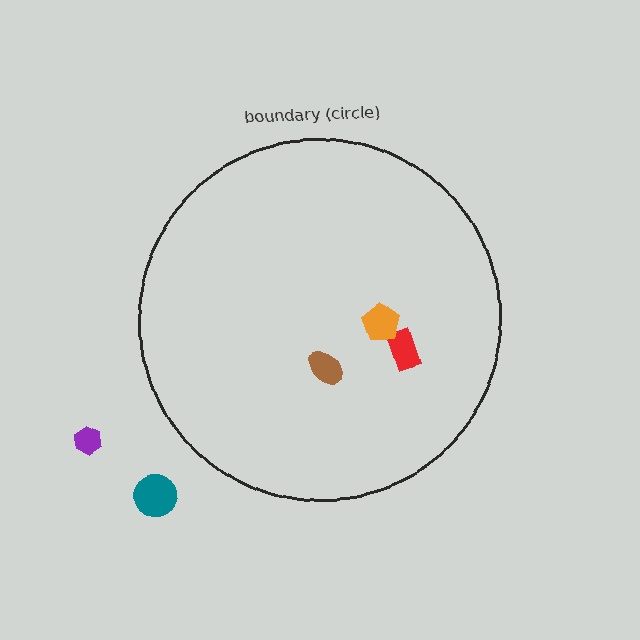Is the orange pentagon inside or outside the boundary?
Inside.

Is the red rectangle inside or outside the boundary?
Inside.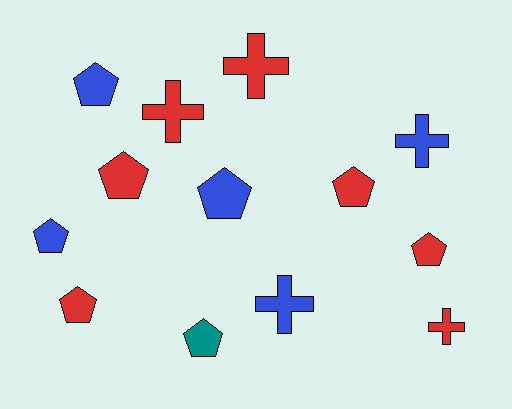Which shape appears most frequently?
Pentagon, with 8 objects.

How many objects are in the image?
There are 13 objects.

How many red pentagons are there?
There are 4 red pentagons.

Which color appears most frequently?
Red, with 7 objects.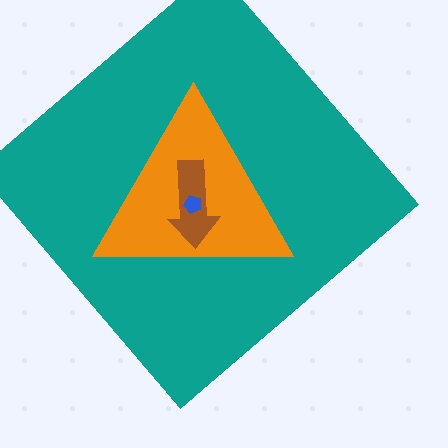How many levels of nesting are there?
4.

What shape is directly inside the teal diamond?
The orange triangle.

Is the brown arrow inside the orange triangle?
Yes.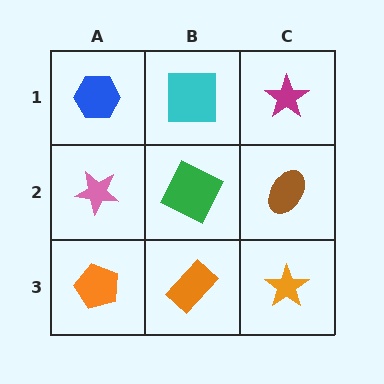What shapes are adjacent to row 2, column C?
A magenta star (row 1, column C), an orange star (row 3, column C), a green square (row 2, column B).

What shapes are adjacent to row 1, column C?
A brown ellipse (row 2, column C), a cyan square (row 1, column B).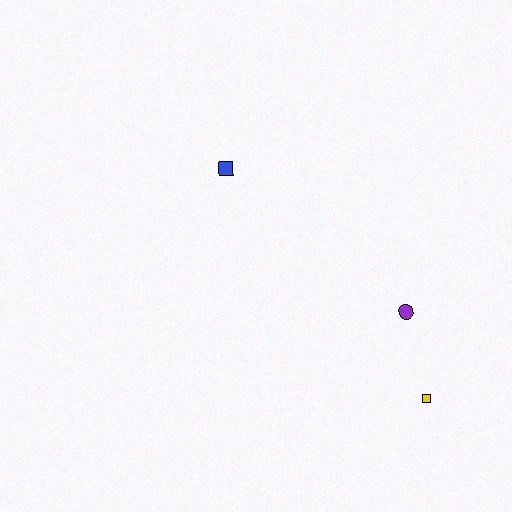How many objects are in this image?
There are 3 objects.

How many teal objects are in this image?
There are no teal objects.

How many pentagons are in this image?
There are no pentagons.